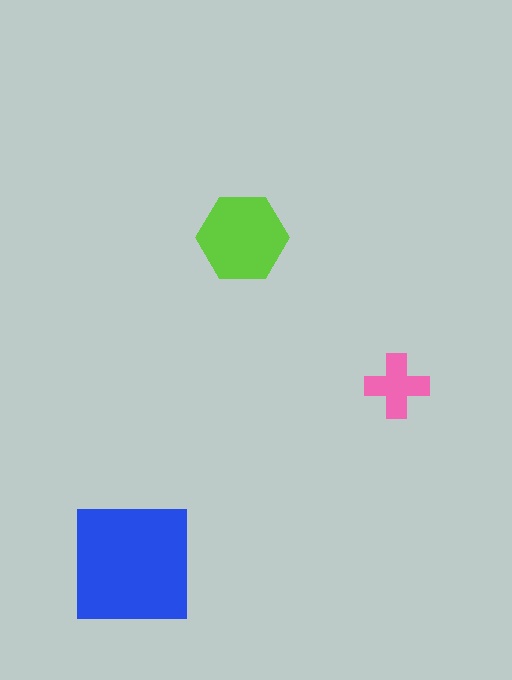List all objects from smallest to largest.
The pink cross, the lime hexagon, the blue square.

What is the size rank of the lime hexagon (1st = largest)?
2nd.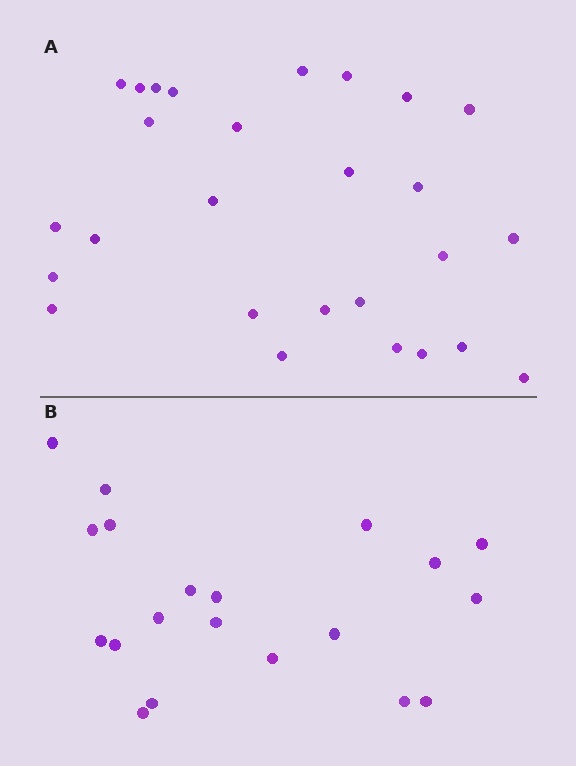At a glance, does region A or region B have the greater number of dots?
Region A (the top region) has more dots.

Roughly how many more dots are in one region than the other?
Region A has roughly 8 or so more dots than region B.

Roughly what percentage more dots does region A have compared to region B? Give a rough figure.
About 35% more.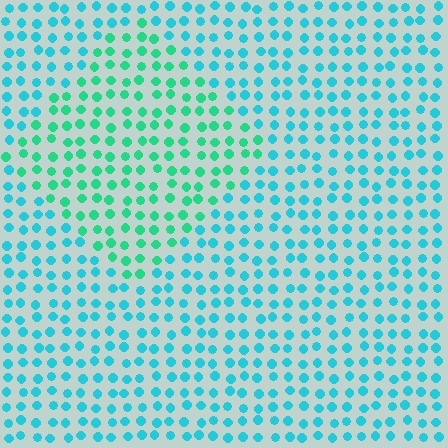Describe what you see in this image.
The image is filled with small cyan elements in a uniform arrangement. A diamond-shaped region is visible where the elements are tinted to a slightly different hue, forming a subtle color boundary.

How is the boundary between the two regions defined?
The boundary is defined purely by a slight shift in hue (about 32 degrees). Spacing, size, and orientation are identical on both sides.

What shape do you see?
I see a diamond.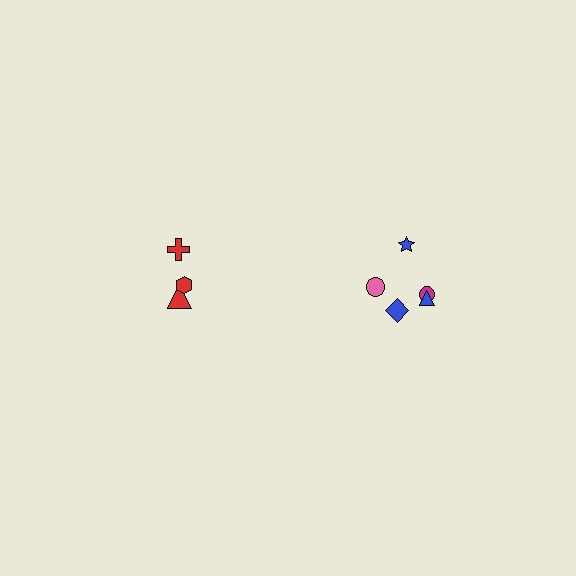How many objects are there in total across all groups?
There are 8 objects.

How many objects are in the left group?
There are 3 objects.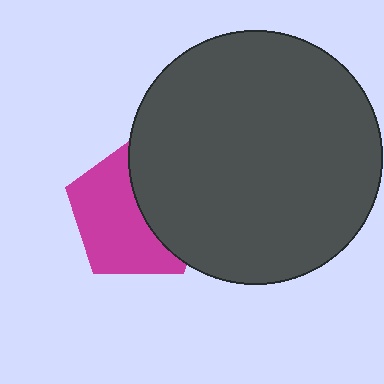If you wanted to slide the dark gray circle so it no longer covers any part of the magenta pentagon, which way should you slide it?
Slide it right — that is the most direct way to separate the two shapes.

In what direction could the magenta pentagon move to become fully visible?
The magenta pentagon could move left. That would shift it out from behind the dark gray circle entirely.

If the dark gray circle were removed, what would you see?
You would see the complete magenta pentagon.